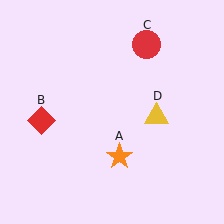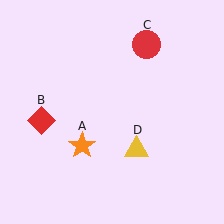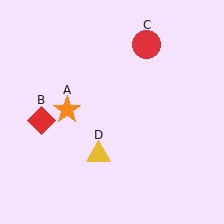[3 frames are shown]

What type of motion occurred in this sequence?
The orange star (object A), yellow triangle (object D) rotated clockwise around the center of the scene.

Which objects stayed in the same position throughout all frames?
Red diamond (object B) and red circle (object C) remained stationary.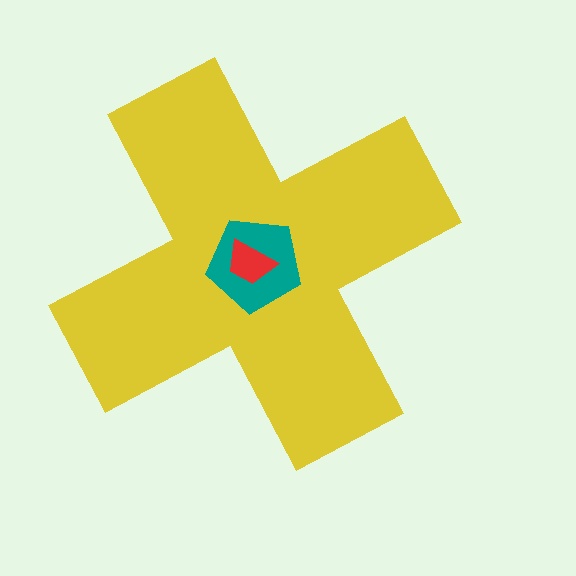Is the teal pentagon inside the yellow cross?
Yes.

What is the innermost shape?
The red trapezoid.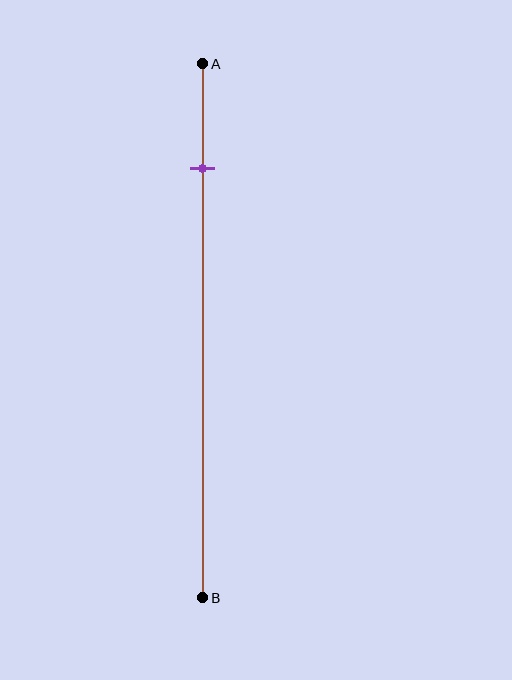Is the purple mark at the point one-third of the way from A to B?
No, the mark is at about 20% from A, not at the 33% one-third point.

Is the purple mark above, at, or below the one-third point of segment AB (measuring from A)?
The purple mark is above the one-third point of segment AB.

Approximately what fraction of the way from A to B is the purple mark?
The purple mark is approximately 20% of the way from A to B.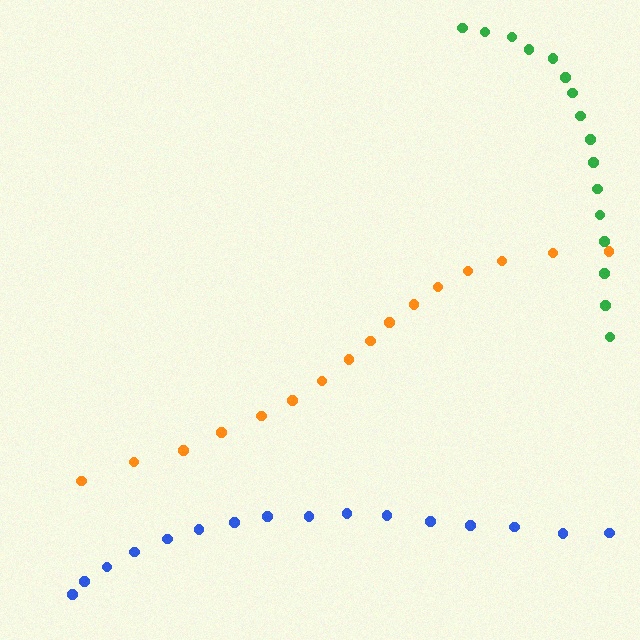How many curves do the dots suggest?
There are 3 distinct paths.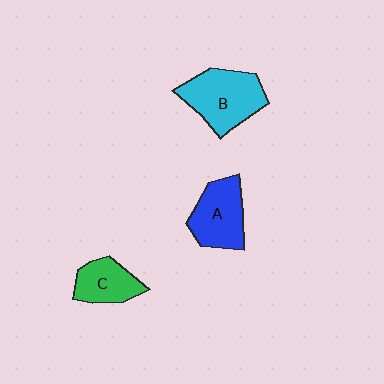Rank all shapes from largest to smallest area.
From largest to smallest: B (cyan), A (blue), C (green).